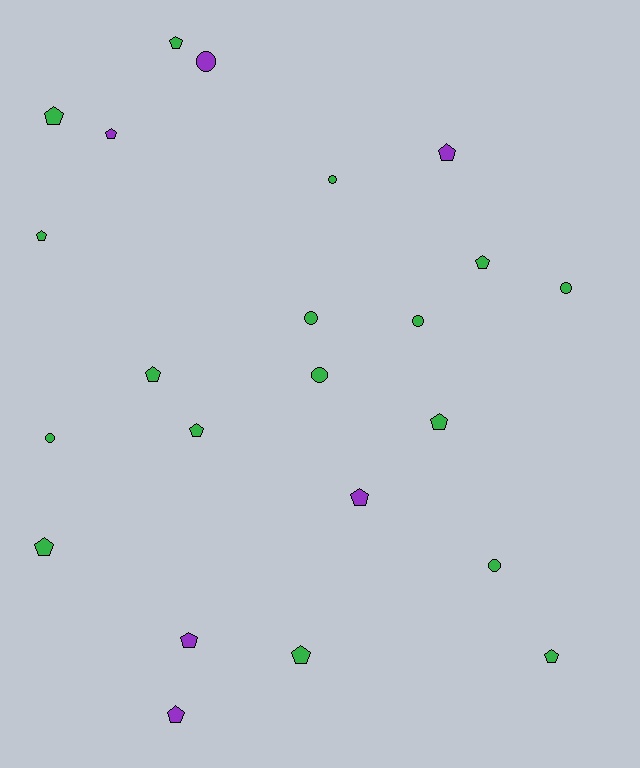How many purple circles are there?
There is 1 purple circle.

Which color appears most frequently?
Green, with 17 objects.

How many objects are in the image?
There are 23 objects.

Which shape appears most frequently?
Pentagon, with 15 objects.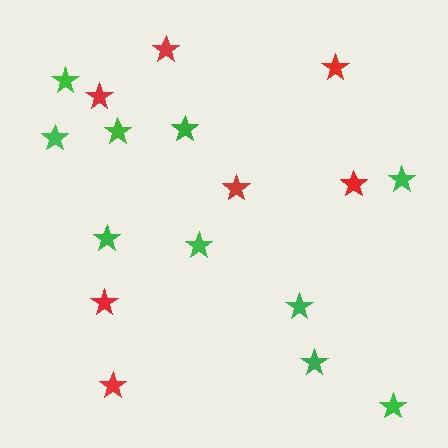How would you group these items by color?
There are 2 groups: one group of green stars (10) and one group of red stars (7).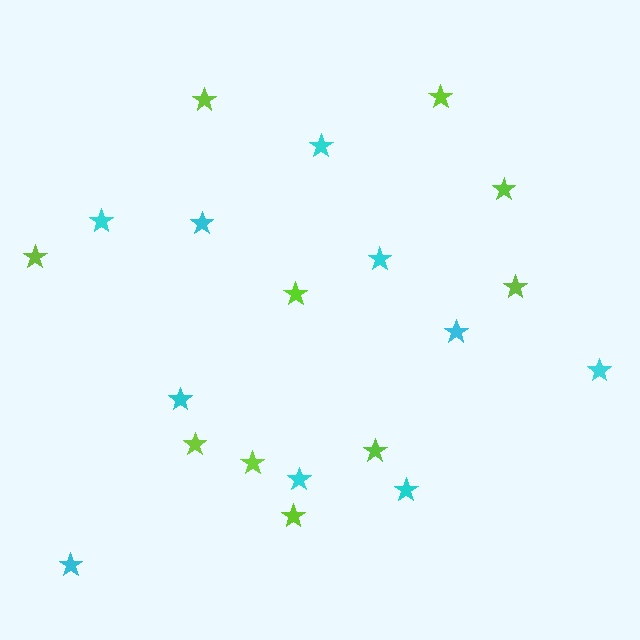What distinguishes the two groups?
There are 2 groups: one group of lime stars (10) and one group of cyan stars (10).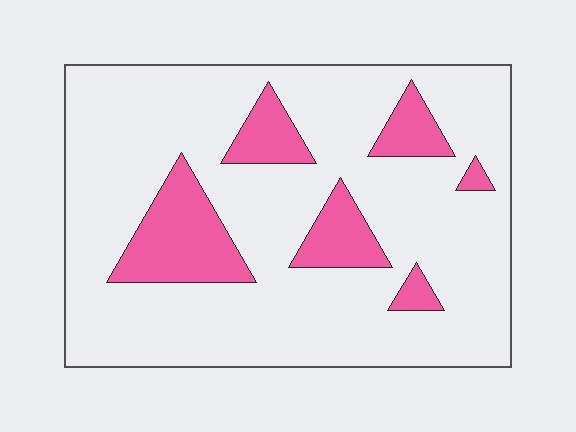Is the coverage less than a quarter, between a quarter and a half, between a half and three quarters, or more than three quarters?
Less than a quarter.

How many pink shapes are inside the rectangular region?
6.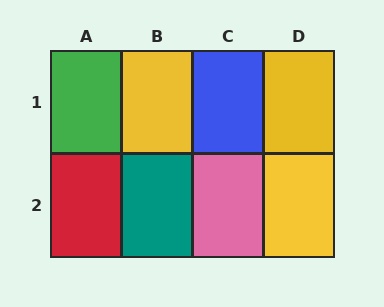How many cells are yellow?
3 cells are yellow.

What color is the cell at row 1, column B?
Yellow.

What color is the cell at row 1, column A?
Green.